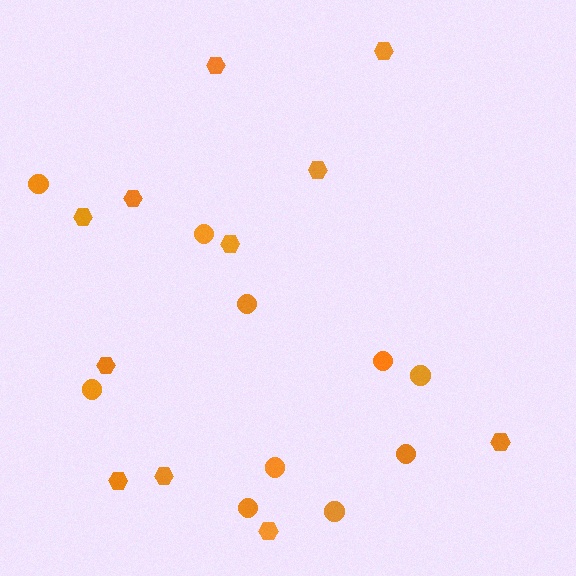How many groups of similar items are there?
There are 2 groups: one group of circles (10) and one group of hexagons (11).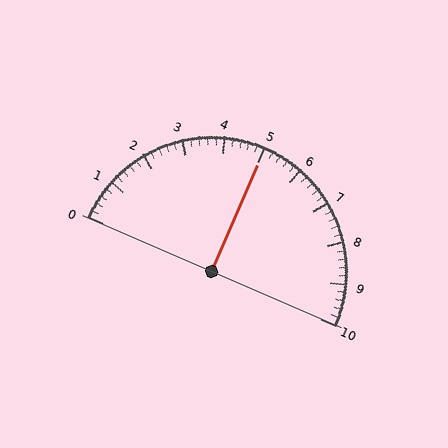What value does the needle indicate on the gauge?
The needle indicates approximately 5.0.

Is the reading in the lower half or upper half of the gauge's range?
The reading is in the upper half of the range (0 to 10).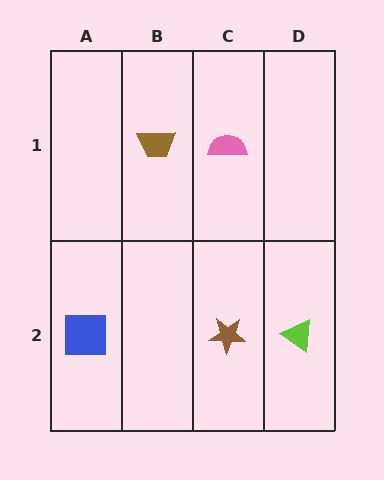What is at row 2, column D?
A lime triangle.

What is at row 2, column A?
A blue square.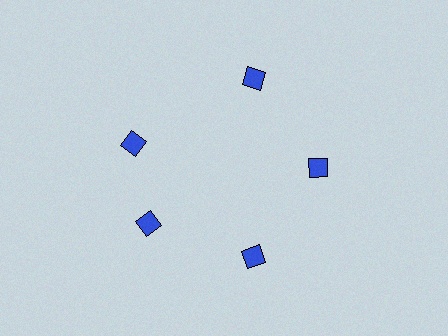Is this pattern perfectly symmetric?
No. The 5 blue diamonds are arranged in a ring, but one element near the 10 o'clock position is rotated out of alignment along the ring, breaking the 5-fold rotational symmetry.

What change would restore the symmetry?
The symmetry would be restored by rotating it back into even spacing with its neighbors so that all 5 diamonds sit at equal angles and equal distance from the center.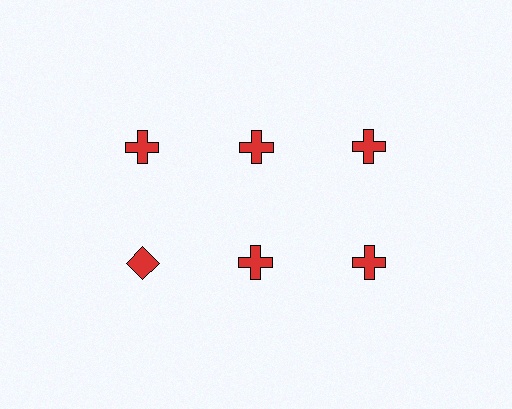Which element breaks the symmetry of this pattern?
The red diamond in the second row, leftmost column breaks the symmetry. All other shapes are red crosses.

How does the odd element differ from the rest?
It has a different shape: diamond instead of cross.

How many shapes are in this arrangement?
There are 6 shapes arranged in a grid pattern.